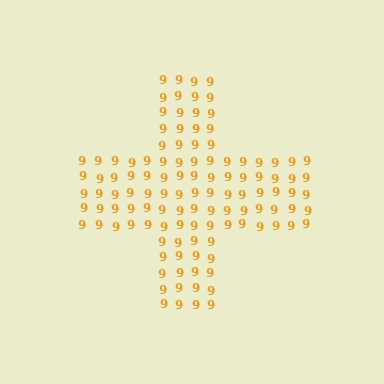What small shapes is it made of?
It is made of small digit 9's.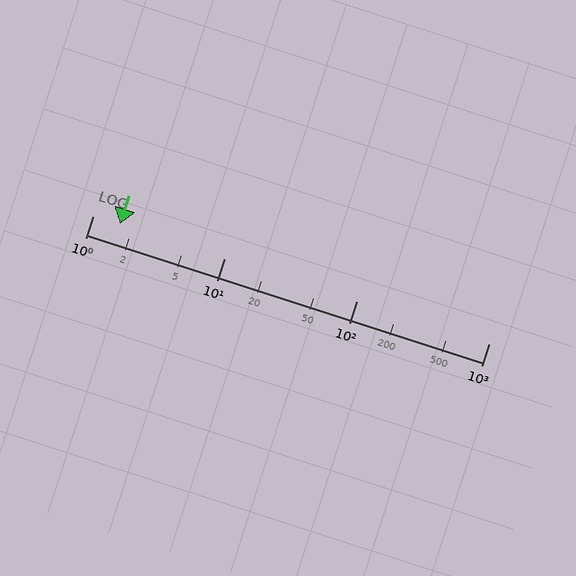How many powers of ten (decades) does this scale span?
The scale spans 3 decades, from 1 to 1000.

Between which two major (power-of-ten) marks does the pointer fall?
The pointer is between 1 and 10.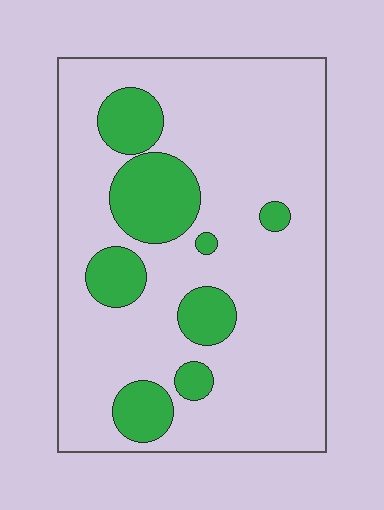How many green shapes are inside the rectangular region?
8.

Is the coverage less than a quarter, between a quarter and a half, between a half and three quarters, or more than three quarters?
Less than a quarter.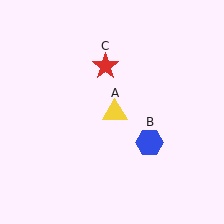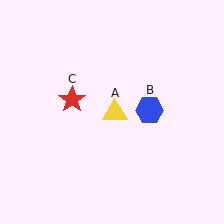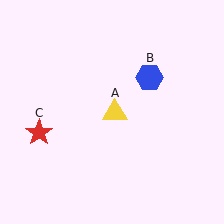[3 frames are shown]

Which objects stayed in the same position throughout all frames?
Yellow triangle (object A) remained stationary.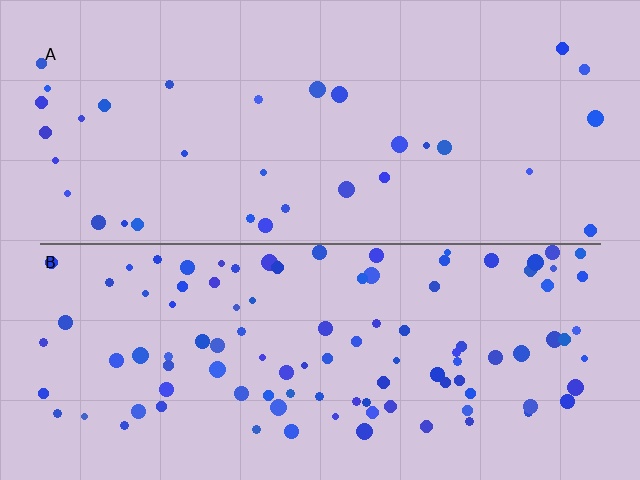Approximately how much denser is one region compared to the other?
Approximately 3.1× — region B over region A.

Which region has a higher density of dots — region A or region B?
B (the bottom).